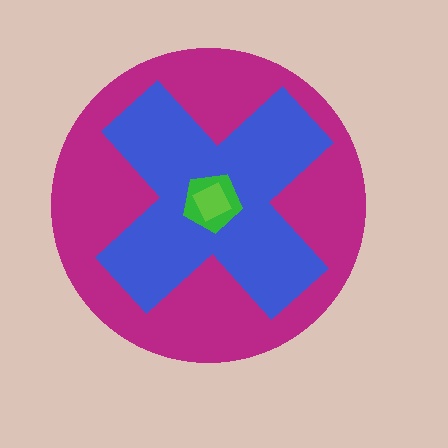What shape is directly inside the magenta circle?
The blue cross.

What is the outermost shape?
The magenta circle.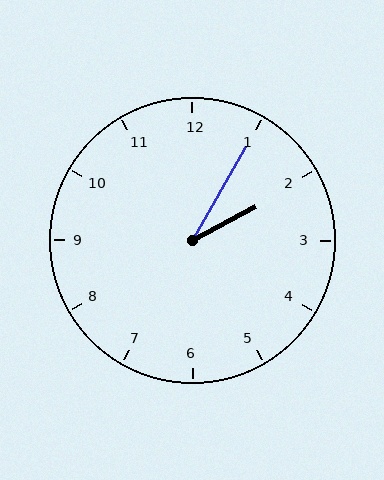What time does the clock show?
2:05.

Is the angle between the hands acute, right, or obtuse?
It is acute.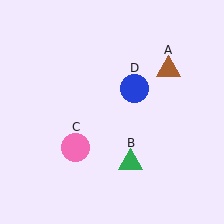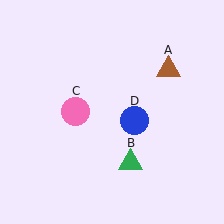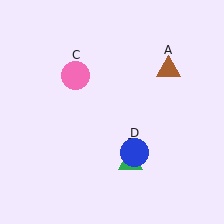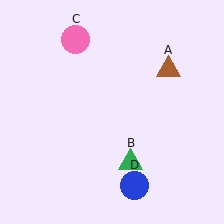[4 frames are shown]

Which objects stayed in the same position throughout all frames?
Brown triangle (object A) and green triangle (object B) remained stationary.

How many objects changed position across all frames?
2 objects changed position: pink circle (object C), blue circle (object D).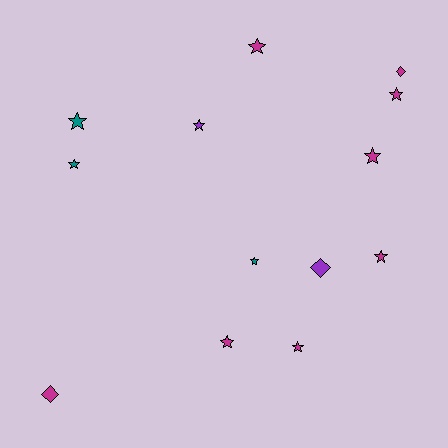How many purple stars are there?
There is 1 purple star.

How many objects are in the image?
There are 13 objects.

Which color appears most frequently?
Magenta, with 8 objects.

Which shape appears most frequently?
Star, with 10 objects.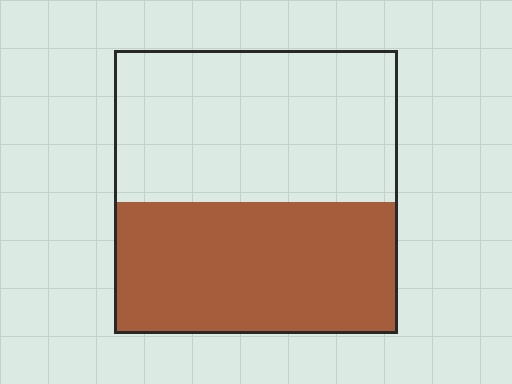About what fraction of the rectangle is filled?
About one half (1/2).